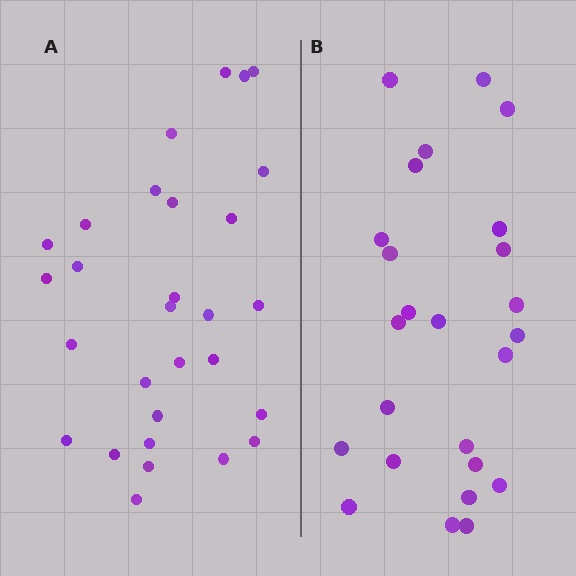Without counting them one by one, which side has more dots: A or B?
Region A (the left region) has more dots.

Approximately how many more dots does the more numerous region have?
Region A has about 4 more dots than region B.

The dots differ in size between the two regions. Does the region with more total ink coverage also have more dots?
No. Region B has more total ink coverage because its dots are larger, but region A actually contains more individual dots. Total area can be misleading — the number of items is what matters here.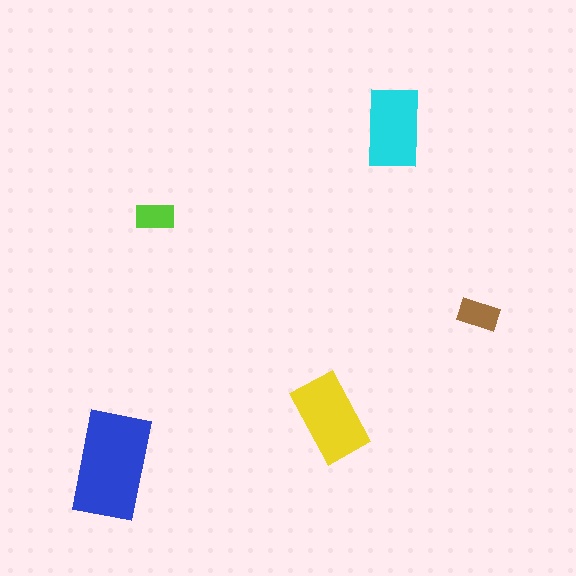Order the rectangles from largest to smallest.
the blue one, the yellow one, the cyan one, the brown one, the lime one.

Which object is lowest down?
The blue rectangle is bottommost.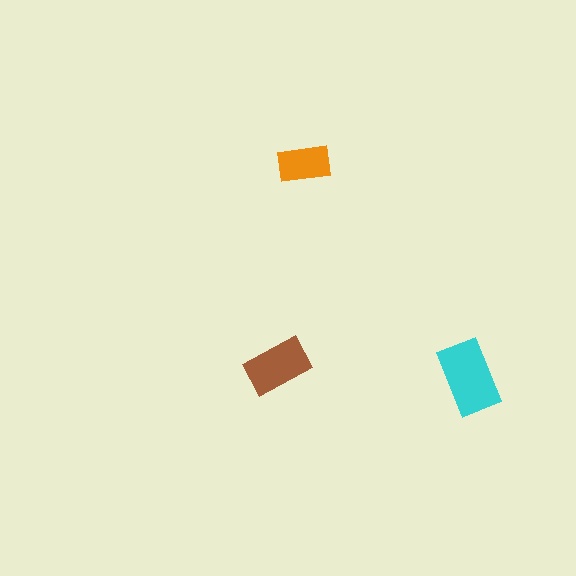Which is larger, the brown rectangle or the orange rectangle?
The brown one.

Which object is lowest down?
The cyan rectangle is bottommost.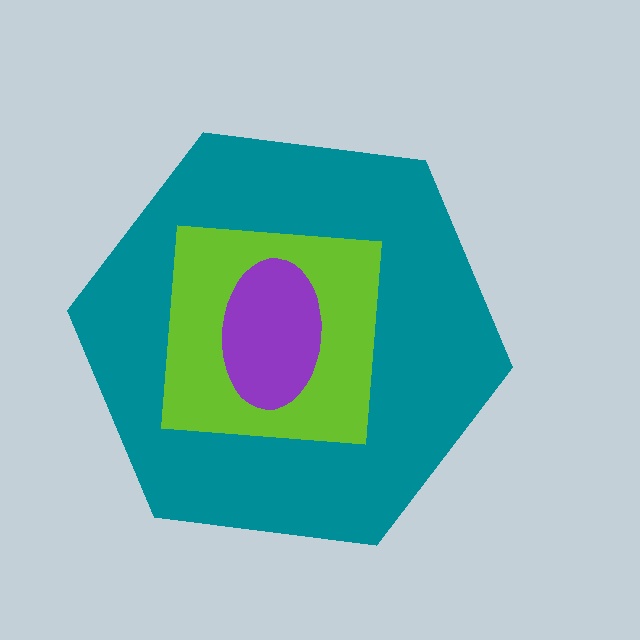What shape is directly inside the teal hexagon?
The lime square.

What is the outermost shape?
The teal hexagon.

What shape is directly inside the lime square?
The purple ellipse.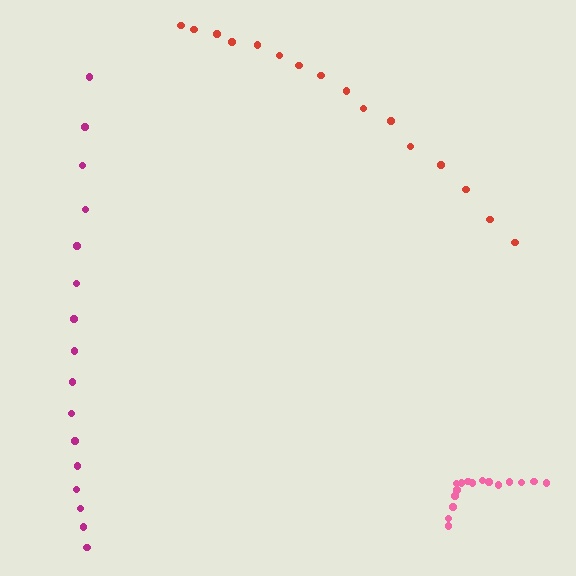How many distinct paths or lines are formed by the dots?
There are 3 distinct paths.